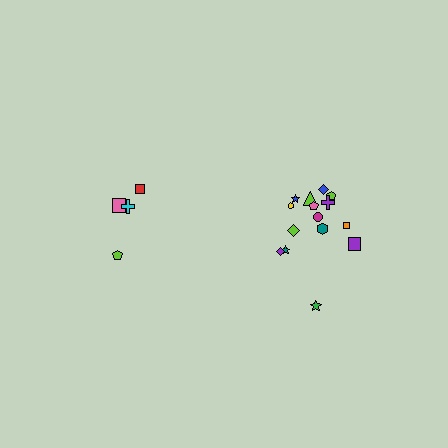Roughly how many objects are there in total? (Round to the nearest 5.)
Roughly 20 objects in total.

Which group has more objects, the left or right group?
The right group.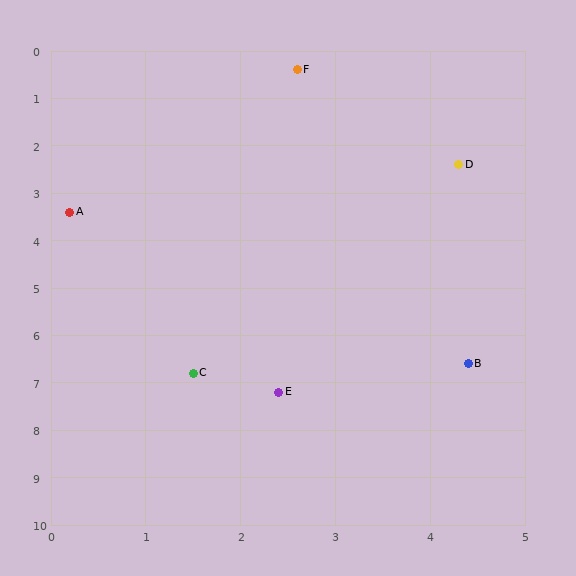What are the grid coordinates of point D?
Point D is at approximately (4.3, 2.4).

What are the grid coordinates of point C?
Point C is at approximately (1.5, 6.8).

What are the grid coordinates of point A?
Point A is at approximately (0.2, 3.4).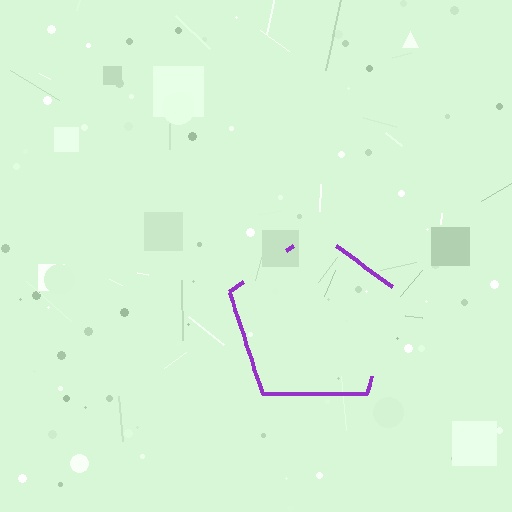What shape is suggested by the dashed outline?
The dashed outline suggests a pentagon.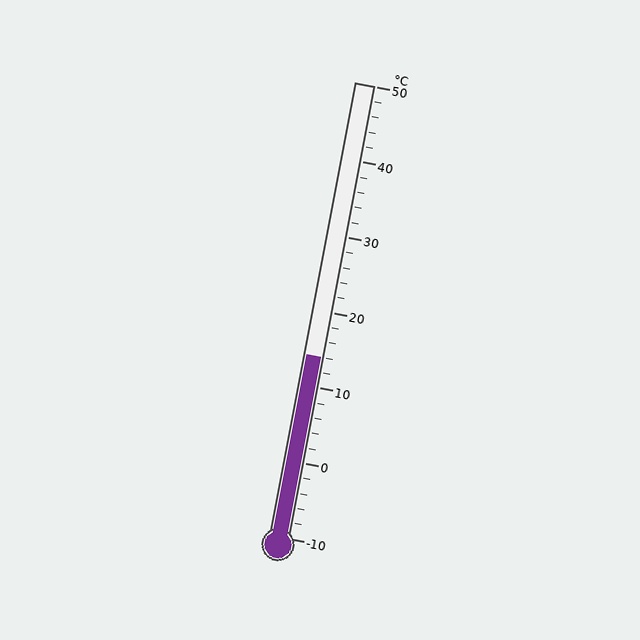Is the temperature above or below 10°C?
The temperature is above 10°C.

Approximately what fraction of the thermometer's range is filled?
The thermometer is filled to approximately 40% of its range.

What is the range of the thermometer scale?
The thermometer scale ranges from -10°C to 50°C.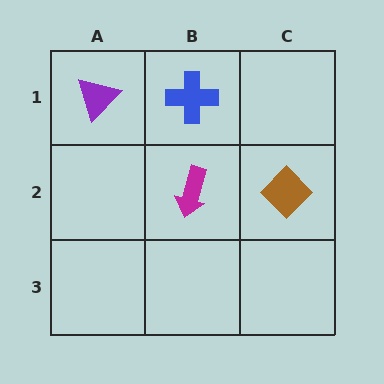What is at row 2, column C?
A brown diamond.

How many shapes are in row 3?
0 shapes.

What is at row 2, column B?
A magenta arrow.